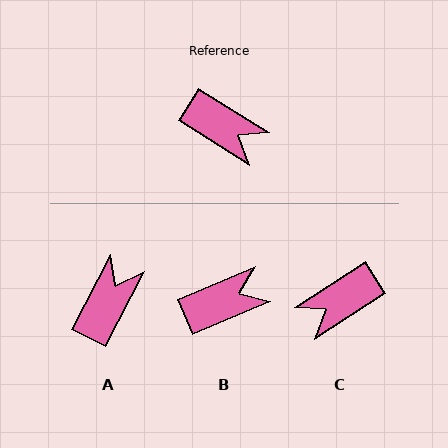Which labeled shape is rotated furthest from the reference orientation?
C, about 115 degrees away.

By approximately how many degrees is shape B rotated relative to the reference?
Approximately 55 degrees counter-clockwise.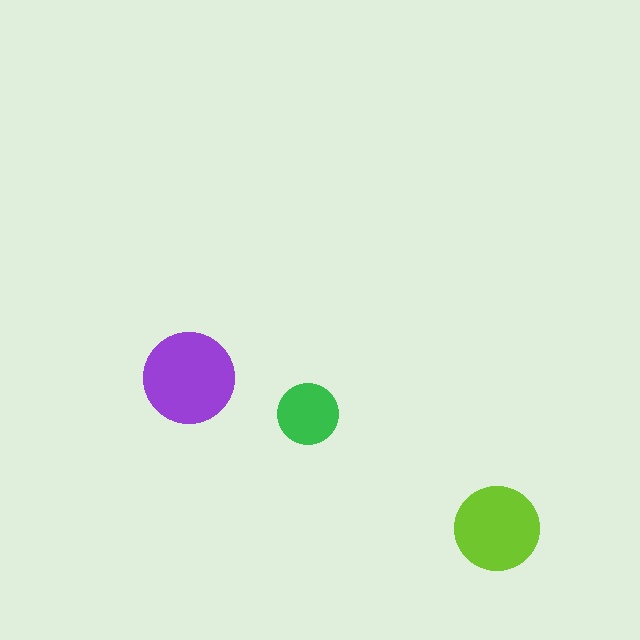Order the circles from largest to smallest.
the purple one, the lime one, the green one.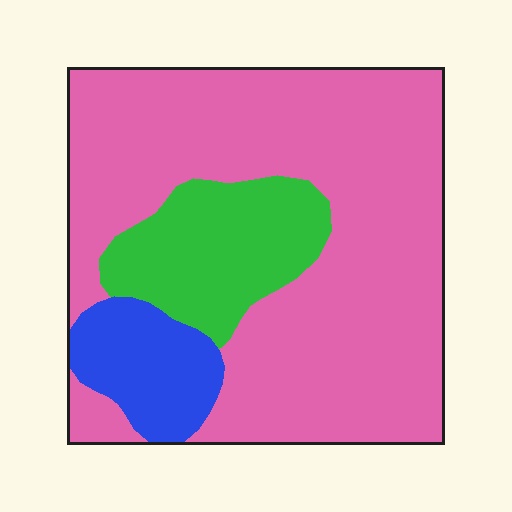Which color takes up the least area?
Blue, at roughly 10%.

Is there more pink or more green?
Pink.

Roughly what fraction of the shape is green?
Green takes up about one sixth (1/6) of the shape.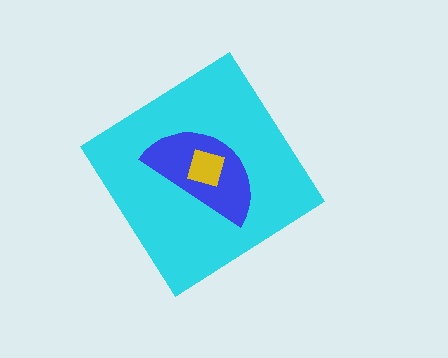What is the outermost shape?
The cyan diamond.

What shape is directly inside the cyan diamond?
The blue semicircle.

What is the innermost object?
The yellow square.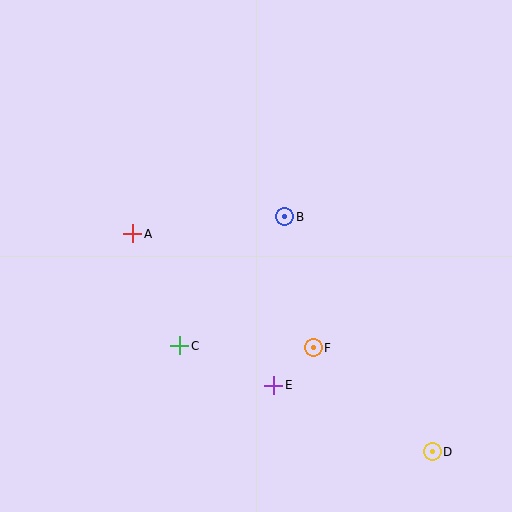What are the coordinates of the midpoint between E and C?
The midpoint between E and C is at (227, 366).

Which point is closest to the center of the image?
Point B at (285, 217) is closest to the center.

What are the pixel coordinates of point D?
Point D is at (432, 452).